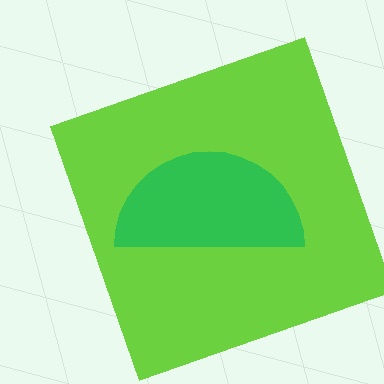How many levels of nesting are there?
2.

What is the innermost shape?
The green semicircle.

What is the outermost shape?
The lime square.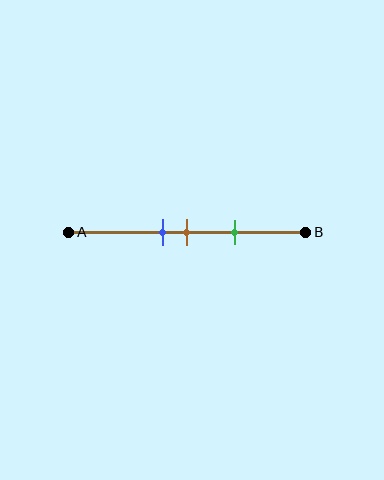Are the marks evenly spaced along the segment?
Yes, the marks are approximately evenly spaced.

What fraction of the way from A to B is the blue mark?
The blue mark is approximately 40% (0.4) of the way from A to B.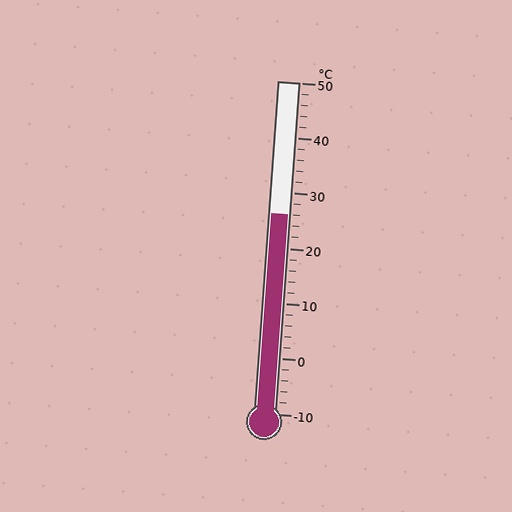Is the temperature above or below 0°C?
The temperature is above 0°C.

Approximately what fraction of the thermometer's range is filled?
The thermometer is filled to approximately 60% of its range.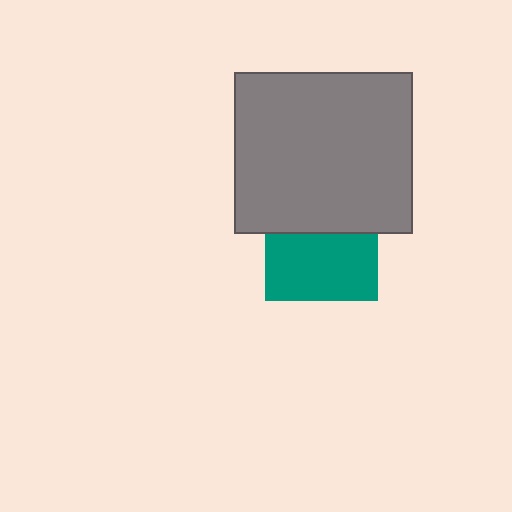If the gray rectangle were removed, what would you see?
You would see the complete teal square.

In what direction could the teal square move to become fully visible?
The teal square could move down. That would shift it out from behind the gray rectangle entirely.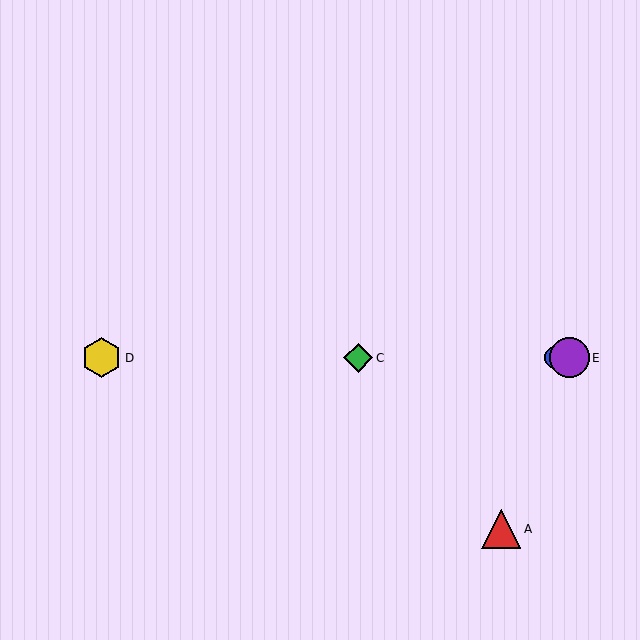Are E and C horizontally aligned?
Yes, both are at y≈358.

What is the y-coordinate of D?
Object D is at y≈358.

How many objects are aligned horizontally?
4 objects (B, C, D, E) are aligned horizontally.